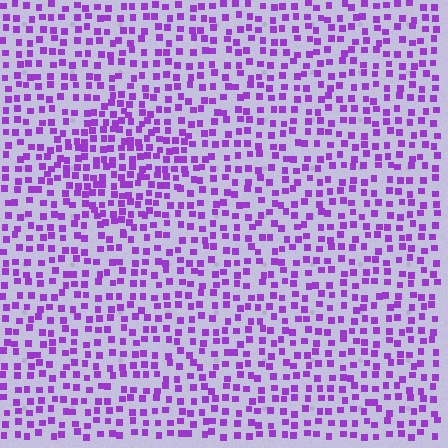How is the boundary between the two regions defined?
The boundary is defined by a change in element density (approximately 1.6x ratio). All elements are the same color, size, and shape.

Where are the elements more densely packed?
The elements are more densely packed inside the diamond boundary.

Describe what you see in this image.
The image contains small purple elements arranged at two different densities. A diamond-shaped region is visible where the elements are more densely packed than the surrounding area.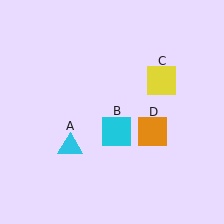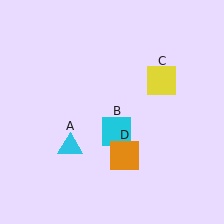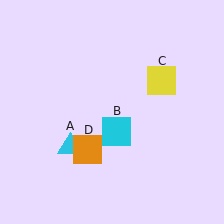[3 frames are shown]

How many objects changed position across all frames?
1 object changed position: orange square (object D).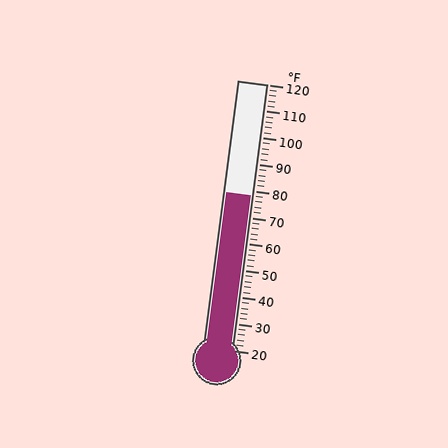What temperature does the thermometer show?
The thermometer shows approximately 78°F.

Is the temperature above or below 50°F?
The temperature is above 50°F.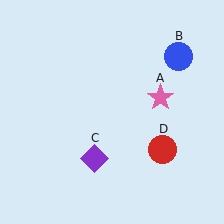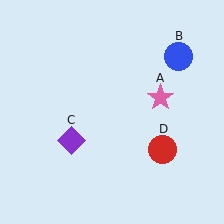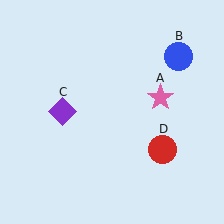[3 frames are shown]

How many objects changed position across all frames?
1 object changed position: purple diamond (object C).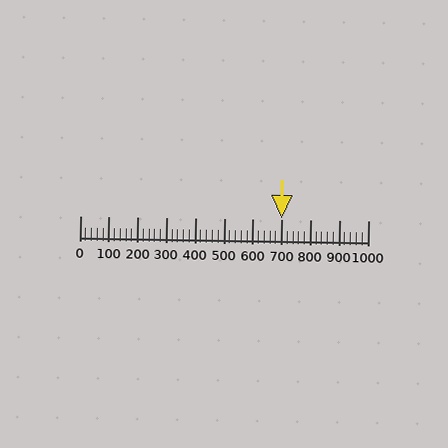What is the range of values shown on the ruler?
The ruler shows values from 0 to 1000.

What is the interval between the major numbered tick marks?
The major tick marks are spaced 100 units apart.